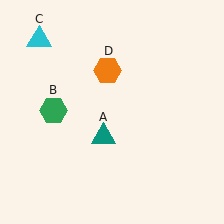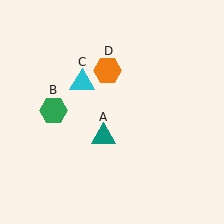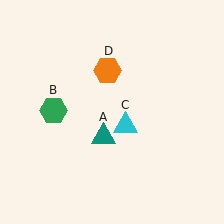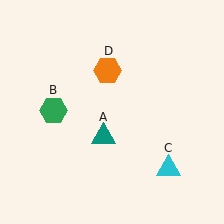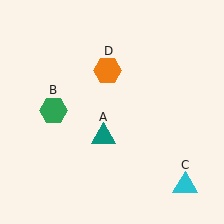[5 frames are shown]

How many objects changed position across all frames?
1 object changed position: cyan triangle (object C).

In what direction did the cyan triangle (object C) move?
The cyan triangle (object C) moved down and to the right.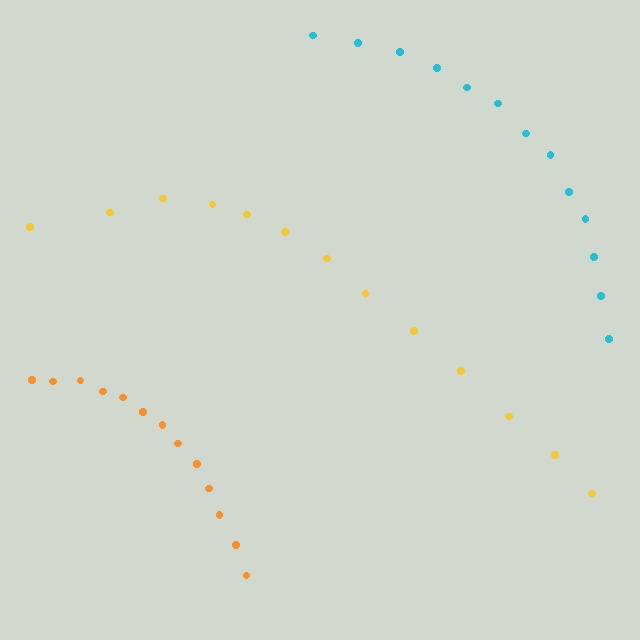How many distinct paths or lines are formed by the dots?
There are 3 distinct paths.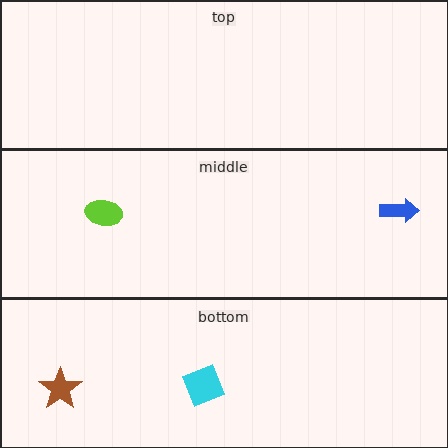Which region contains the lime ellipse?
The middle region.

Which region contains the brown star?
The bottom region.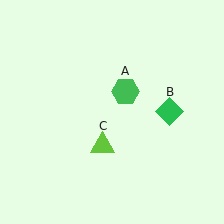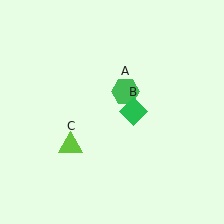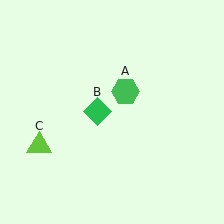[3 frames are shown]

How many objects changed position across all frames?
2 objects changed position: green diamond (object B), lime triangle (object C).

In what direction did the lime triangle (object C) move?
The lime triangle (object C) moved left.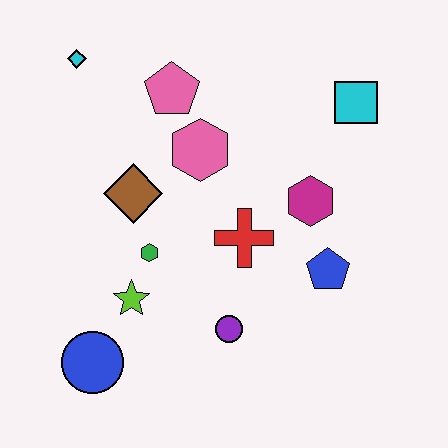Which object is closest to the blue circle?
The lime star is closest to the blue circle.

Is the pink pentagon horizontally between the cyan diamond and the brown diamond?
No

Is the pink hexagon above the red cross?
Yes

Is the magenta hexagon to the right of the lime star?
Yes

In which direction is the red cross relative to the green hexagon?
The red cross is to the right of the green hexagon.